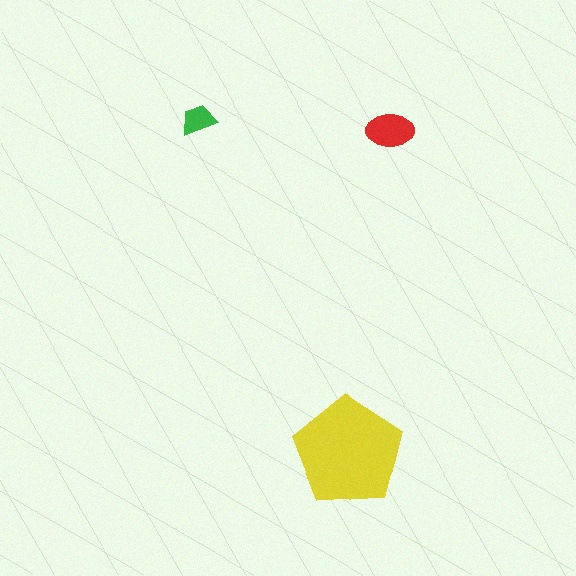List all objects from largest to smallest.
The yellow pentagon, the red ellipse, the green trapezoid.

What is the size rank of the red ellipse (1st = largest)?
2nd.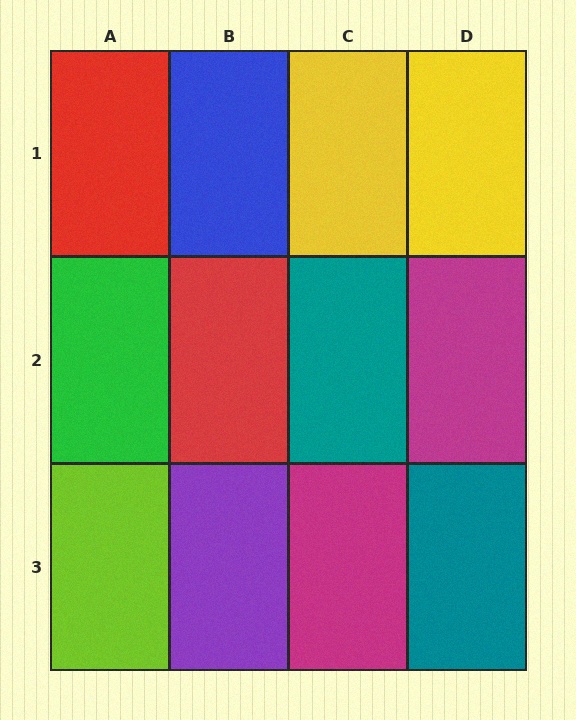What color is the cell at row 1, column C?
Yellow.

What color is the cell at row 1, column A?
Red.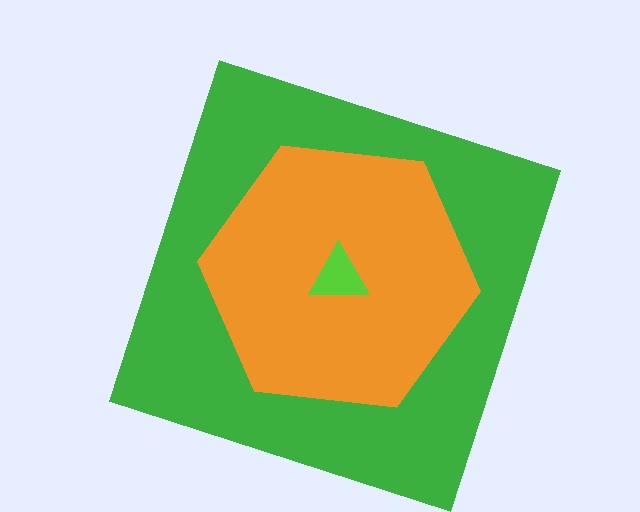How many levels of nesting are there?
3.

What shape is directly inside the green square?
The orange hexagon.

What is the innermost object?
The lime triangle.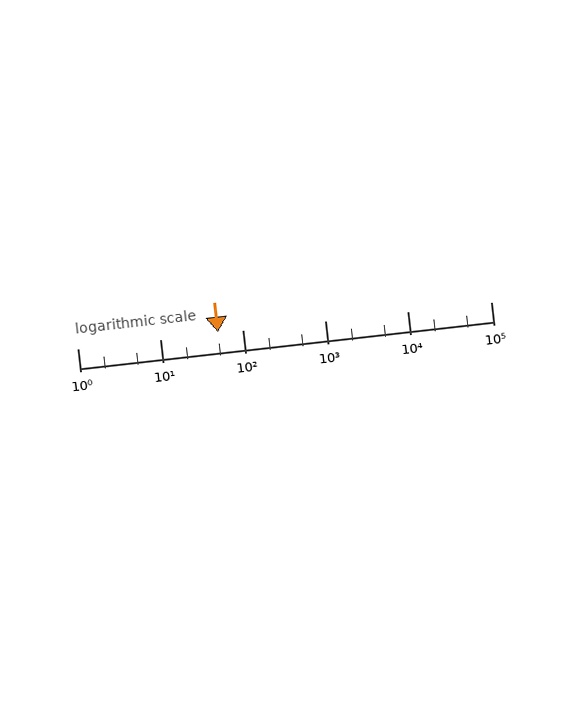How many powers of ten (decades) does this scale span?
The scale spans 5 decades, from 1 to 100000.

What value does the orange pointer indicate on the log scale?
The pointer indicates approximately 50.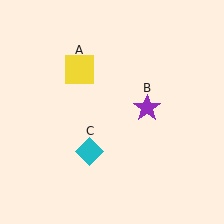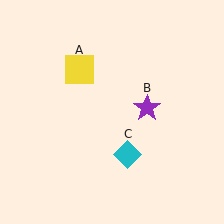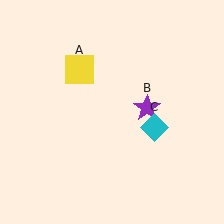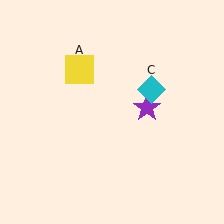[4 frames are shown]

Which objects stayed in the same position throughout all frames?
Yellow square (object A) and purple star (object B) remained stationary.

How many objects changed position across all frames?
1 object changed position: cyan diamond (object C).